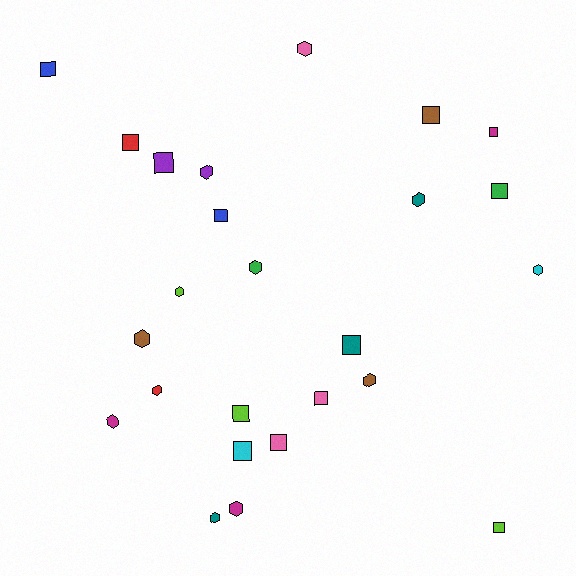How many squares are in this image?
There are 13 squares.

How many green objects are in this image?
There are 2 green objects.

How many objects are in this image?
There are 25 objects.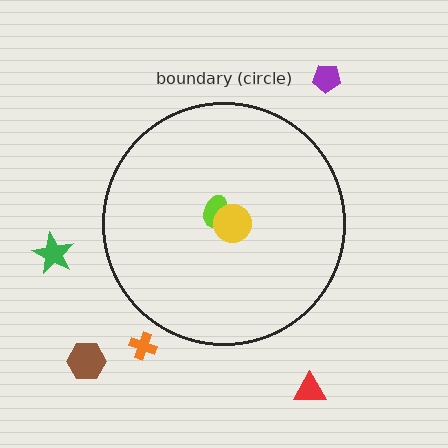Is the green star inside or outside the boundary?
Outside.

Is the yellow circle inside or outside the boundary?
Inside.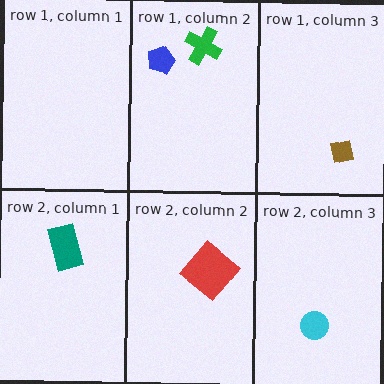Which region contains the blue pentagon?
The row 1, column 2 region.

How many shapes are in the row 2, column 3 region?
1.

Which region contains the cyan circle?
The row 2, column 3 region.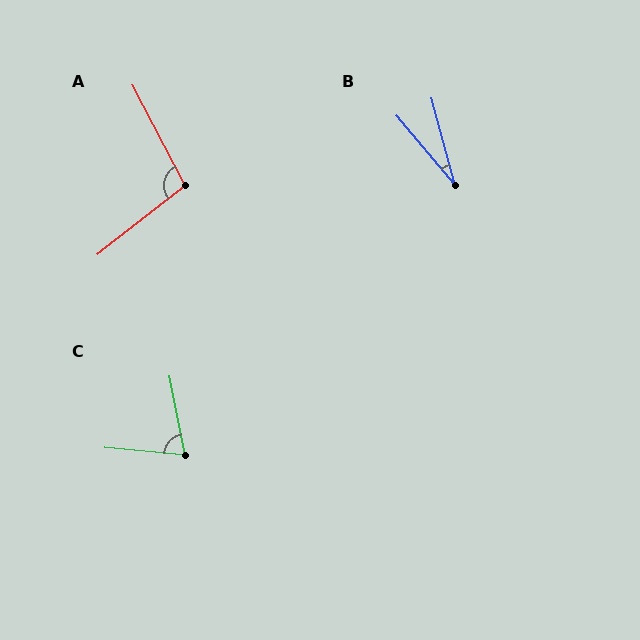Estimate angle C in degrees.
Approximately 74 degrees.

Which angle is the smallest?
B, at approximately 25 degrees.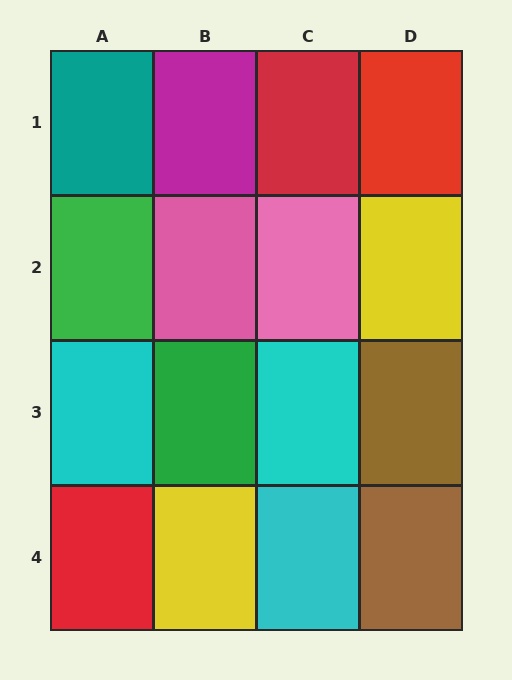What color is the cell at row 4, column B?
Yellow.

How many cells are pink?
2 cells are pink.